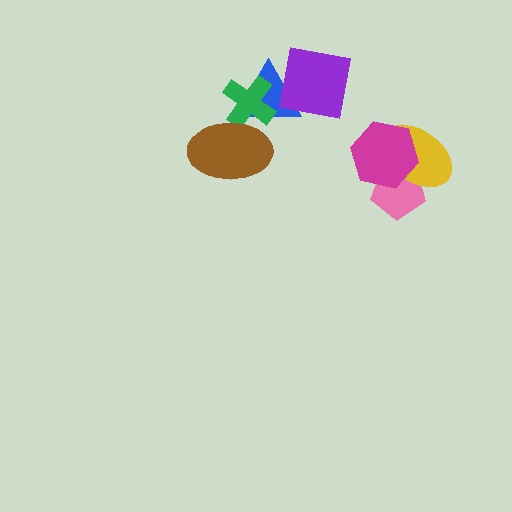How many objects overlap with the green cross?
2 objects overlap with the green cross.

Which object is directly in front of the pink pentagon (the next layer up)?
The yellow ellipse is directly in front of the pink pentagon.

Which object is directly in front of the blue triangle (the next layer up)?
The green cross is directly in front of the blue triangle.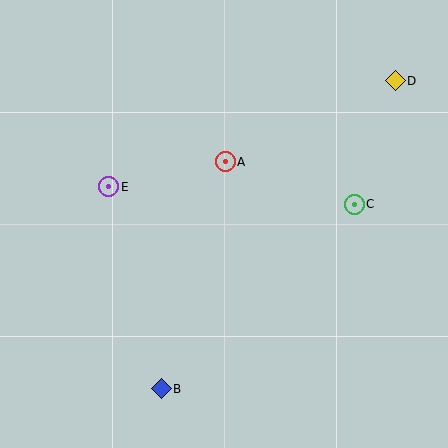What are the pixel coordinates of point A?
Point A is at (225, 162).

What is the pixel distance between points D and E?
The distance between D and E is 305 pixels.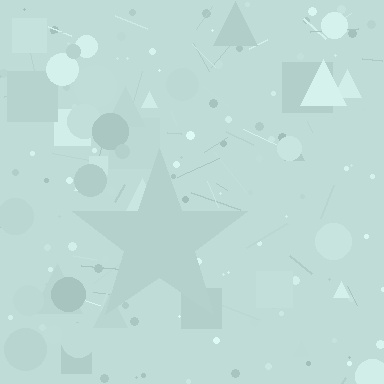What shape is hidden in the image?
A star is hidden in the image.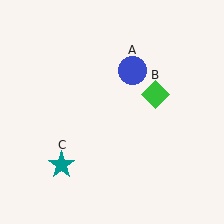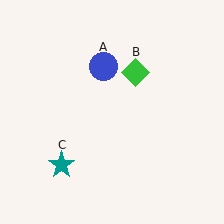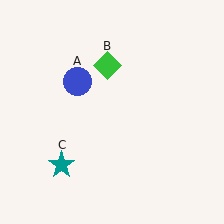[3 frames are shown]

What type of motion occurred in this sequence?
The blue circle (object A), green diamond (object B) rotated counterclockwise around the center of the scene.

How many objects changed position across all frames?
2 objects changed position: blue circle (object A), green diamond (object B).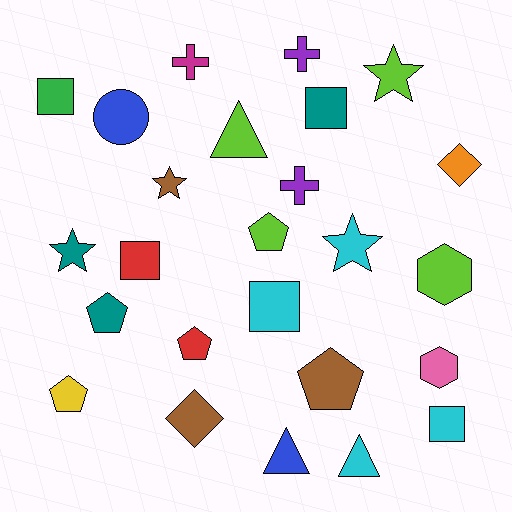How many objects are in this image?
There are 25 objects.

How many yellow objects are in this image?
There is 1 yellow object.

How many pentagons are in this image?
There are 5 pentagons.